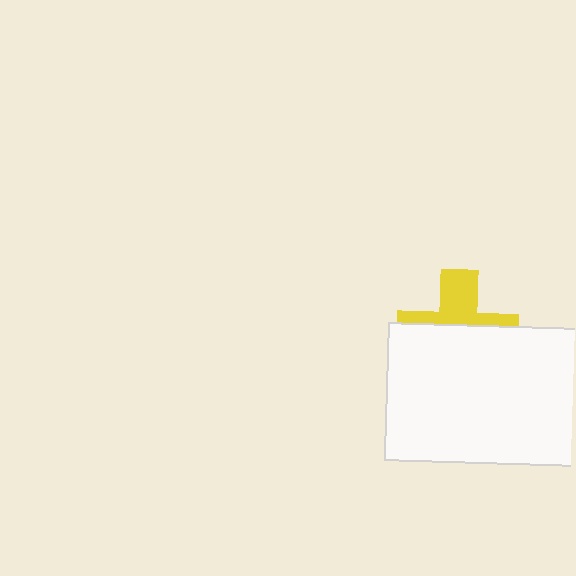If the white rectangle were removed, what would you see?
You would see the complete yellow cross.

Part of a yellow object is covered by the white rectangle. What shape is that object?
It is a cross.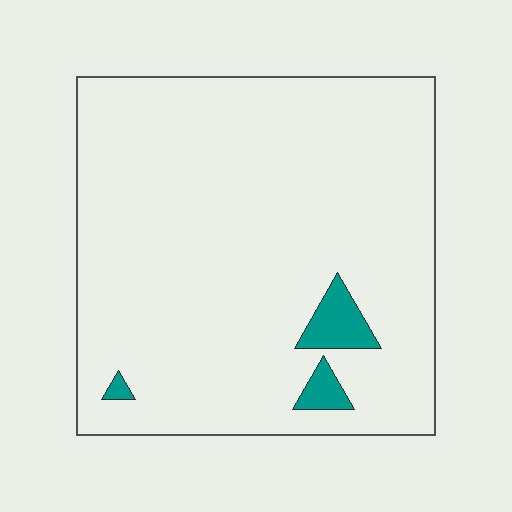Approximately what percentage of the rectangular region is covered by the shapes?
Approximately 5%.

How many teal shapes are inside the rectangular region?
3.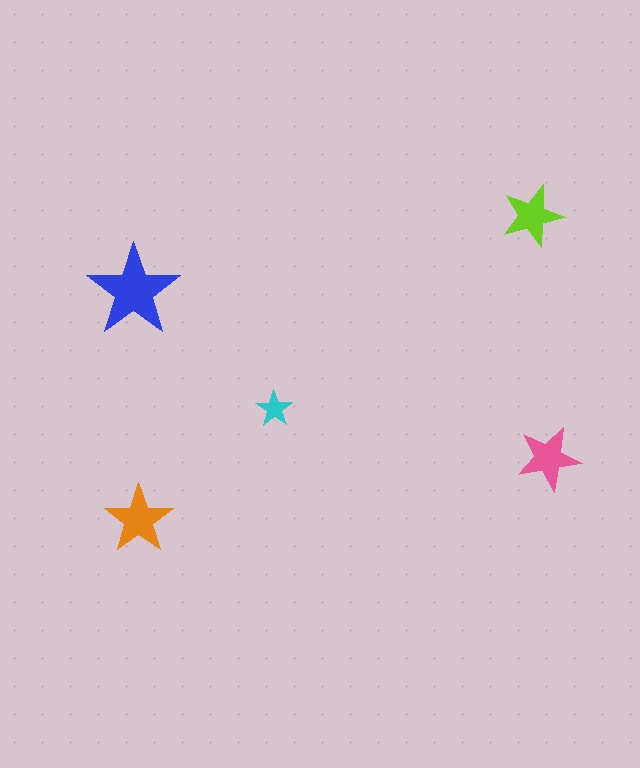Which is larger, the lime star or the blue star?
The blue one.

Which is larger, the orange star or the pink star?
The orange one.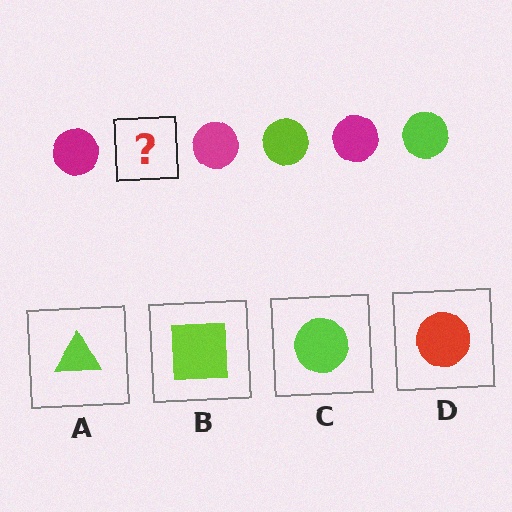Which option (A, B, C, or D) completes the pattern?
C.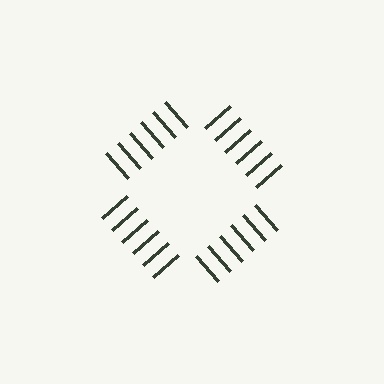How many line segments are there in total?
24 — 6 along each of the 4 edges.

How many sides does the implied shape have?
4 sides — the line-ends trace a square.